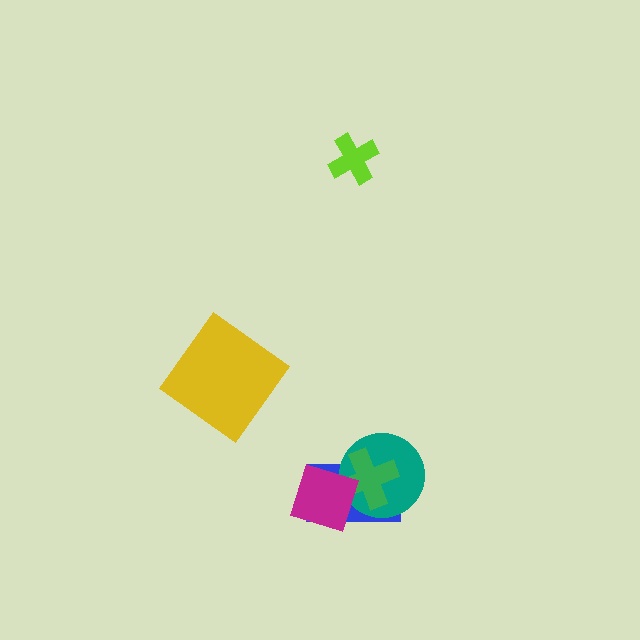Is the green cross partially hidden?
Yes, it is partially covered by another shape.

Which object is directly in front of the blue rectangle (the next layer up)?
The teal circle is directly in front of the blue rectangle.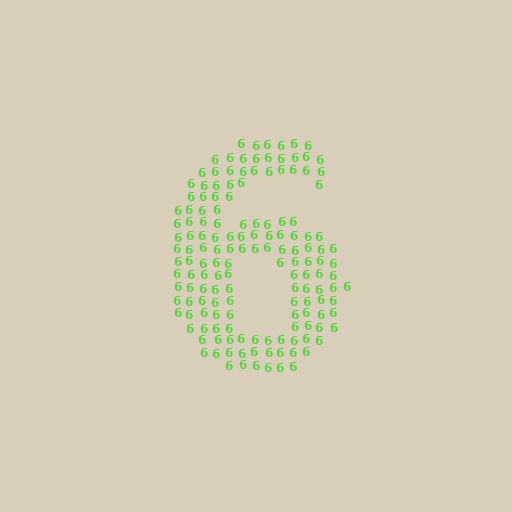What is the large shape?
The large shape is the digit 6.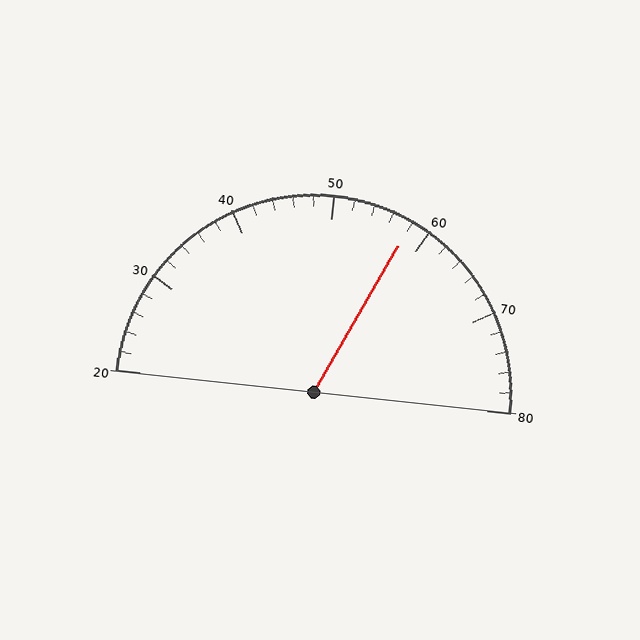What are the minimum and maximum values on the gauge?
The gauge ranges from 20 to 80.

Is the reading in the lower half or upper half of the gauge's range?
The reading is in the upper half of the range (20 to 80).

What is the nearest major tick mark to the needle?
The nearest major tick mark is 60.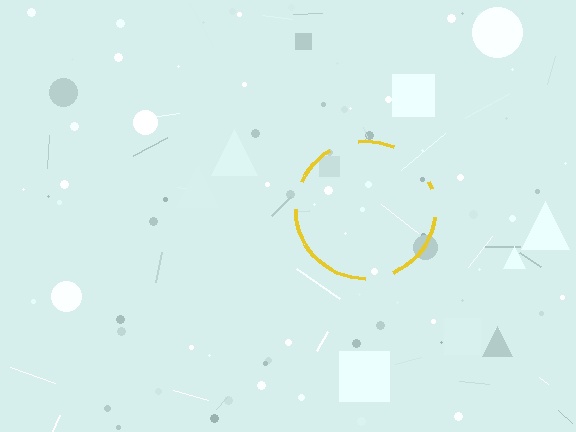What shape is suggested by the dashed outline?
The dashed outline suggests a circle.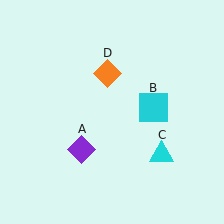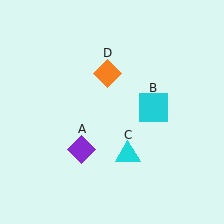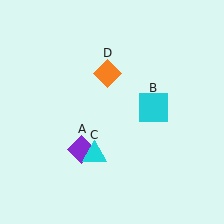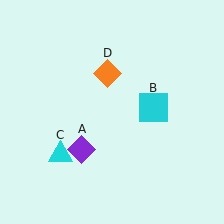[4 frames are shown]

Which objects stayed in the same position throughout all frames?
Purple diamond (object A) and cyan square (object B) and orange diamond (object D) remained stationary.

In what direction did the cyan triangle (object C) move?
The cyan triangle (object C) moved left.